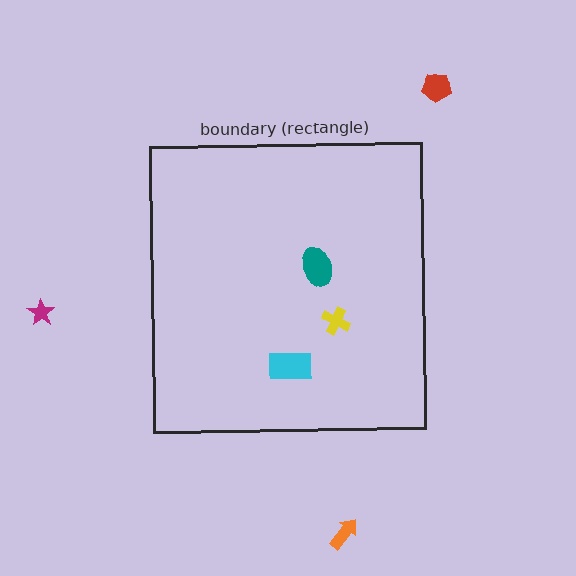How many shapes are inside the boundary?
3 inside, 3 outside.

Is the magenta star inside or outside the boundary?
Outside.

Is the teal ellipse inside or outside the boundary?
Inside.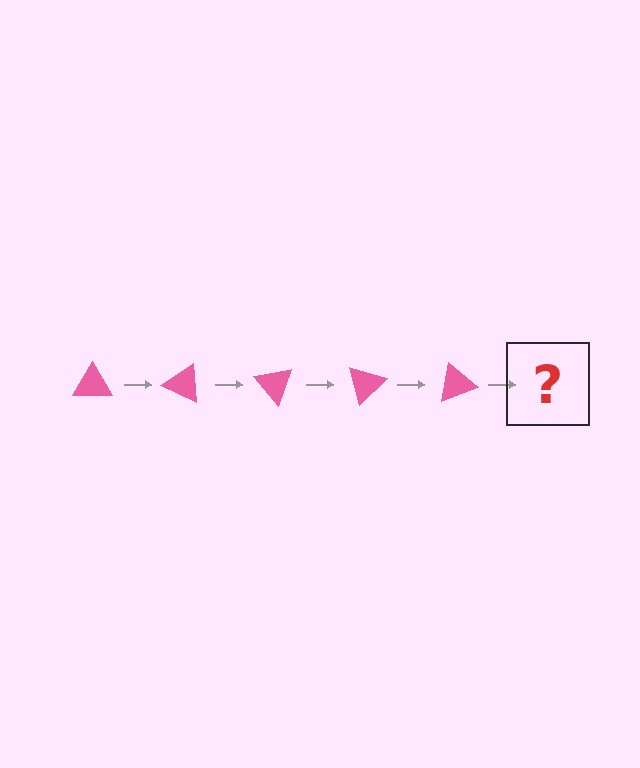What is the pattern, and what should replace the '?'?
The pattern is that the triangle rotates 25 degrees each step. The '?' should be a pink triangle rotated 125 degrees.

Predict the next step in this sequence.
The next step is a pink triangle rotated 125 degrees.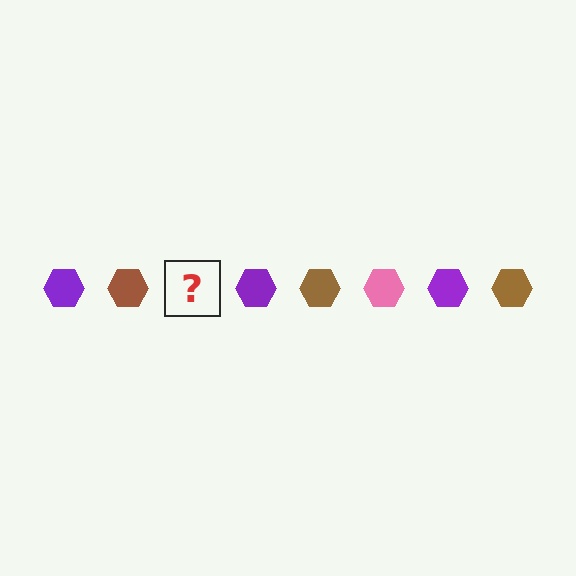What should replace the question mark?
The question mark should be replaced with a pink hexagon.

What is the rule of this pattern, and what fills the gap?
The rule is that the pattern cycles through purple, brown, pink hexagons. The gap should be filled with a pink hexagon.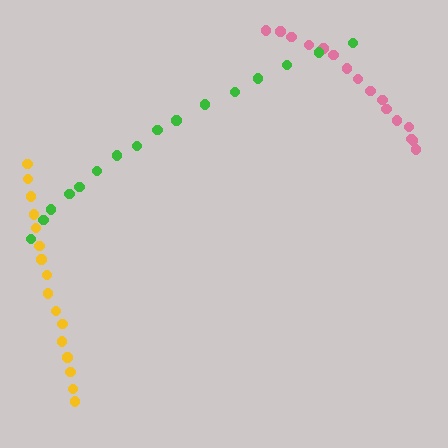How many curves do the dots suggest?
There are 3 distinct paths.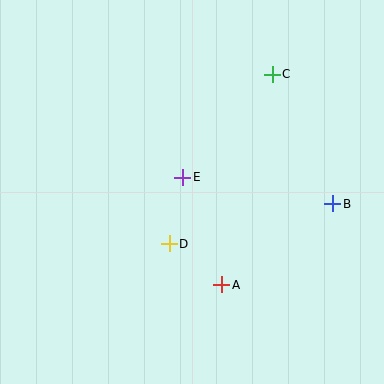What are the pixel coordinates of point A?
Point A is at (222, 285).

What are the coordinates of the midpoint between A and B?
The midpoint between A and B is at (277, 244).